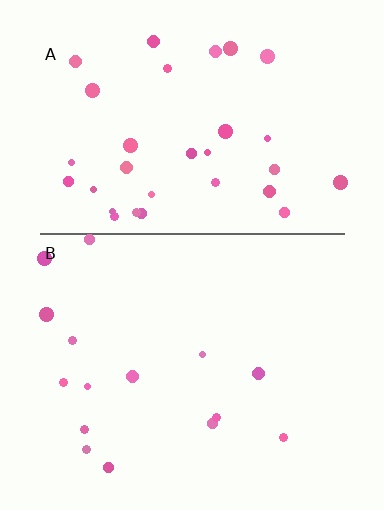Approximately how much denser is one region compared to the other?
Approximately 2.1× — region A over region B.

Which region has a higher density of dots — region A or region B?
A (the top).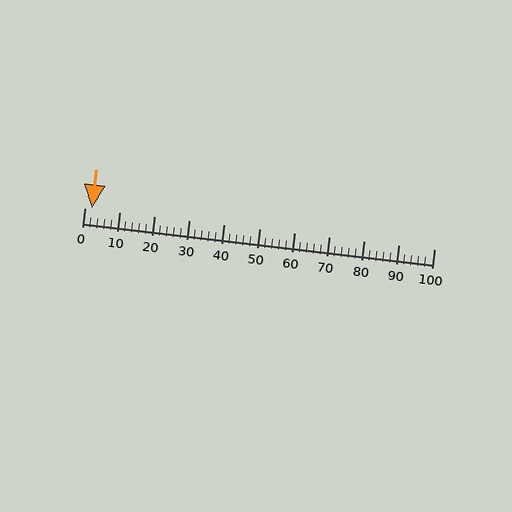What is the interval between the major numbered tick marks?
The major tick marks are spaced 10 units apart.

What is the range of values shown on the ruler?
The ruler shows values from 0 to 100.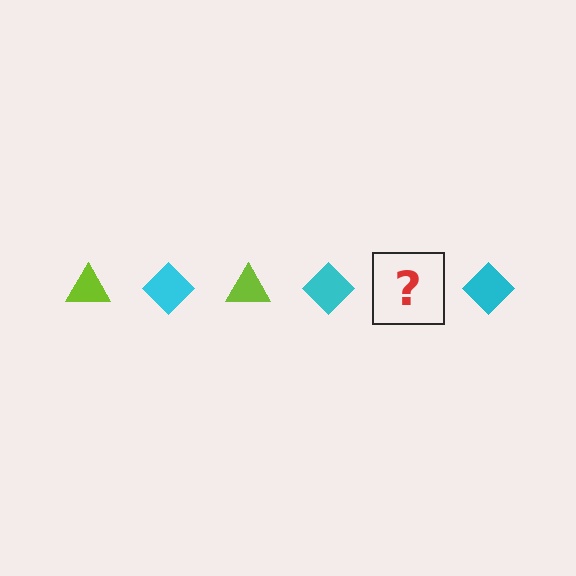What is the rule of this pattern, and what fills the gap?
The rule is that the pattern alternates between lime triangle and cyan diamond. The gap should be filled with a lime triangle.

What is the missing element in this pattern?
The missing element is a lime triangle.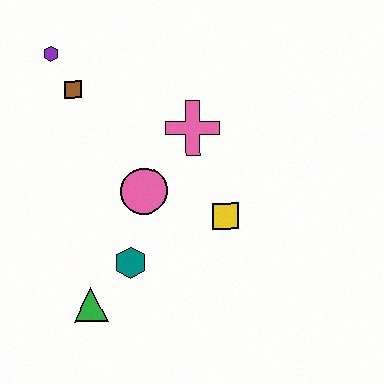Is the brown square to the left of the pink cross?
Yes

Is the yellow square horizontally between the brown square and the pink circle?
No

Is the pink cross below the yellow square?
No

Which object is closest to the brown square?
The purple hexagon is closest to the brown square.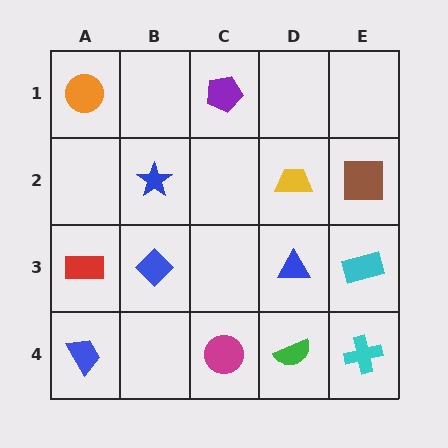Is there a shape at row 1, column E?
No, that cell is empty.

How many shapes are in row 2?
3 shapes.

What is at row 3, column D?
A blue triangle.